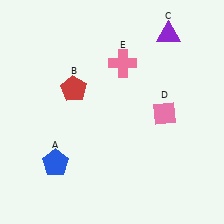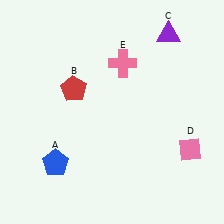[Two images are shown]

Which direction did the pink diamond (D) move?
The pink diamond (D) moved down.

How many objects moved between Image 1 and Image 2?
1 object moved between the two images.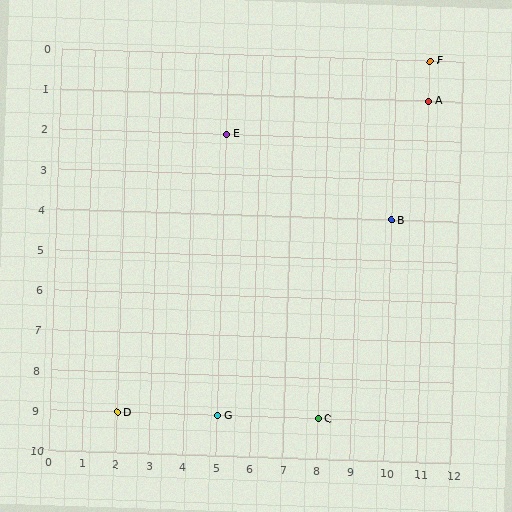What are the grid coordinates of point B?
Point B is at grid coordinates (10, 4).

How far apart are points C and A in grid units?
Points C and A are 3 columns and 8 rows apart (about 8.5 grid units diagonally).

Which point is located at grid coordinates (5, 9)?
Point G is at (5, 9).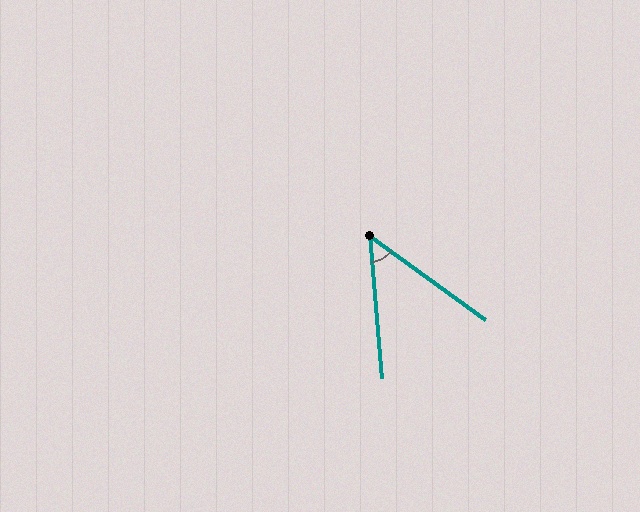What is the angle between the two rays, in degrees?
Approximately 50 degrees.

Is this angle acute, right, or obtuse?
It is acute.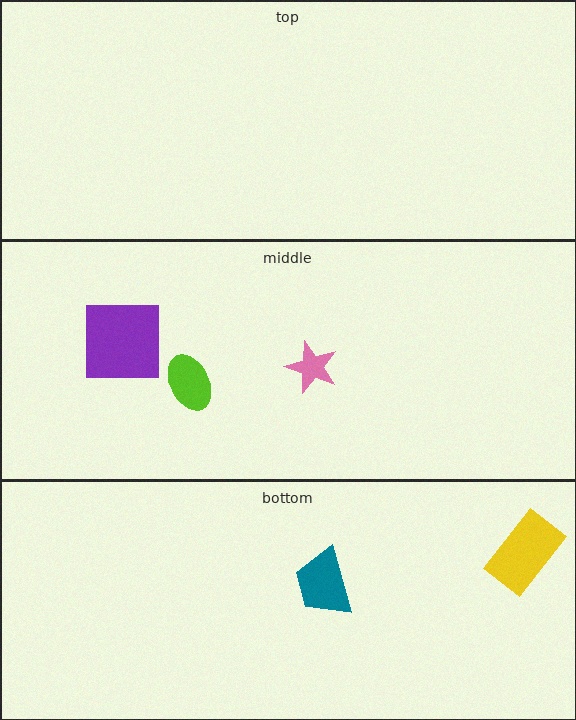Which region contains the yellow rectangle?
The bottom region.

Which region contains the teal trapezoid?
The bottom region.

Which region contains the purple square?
The middle region.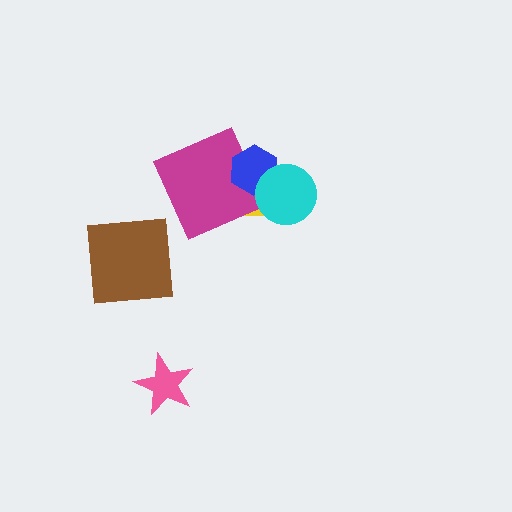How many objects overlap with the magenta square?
2 objects overlap with the magenta square.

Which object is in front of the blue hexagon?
The cyan circle is in front of the blue hexagon.